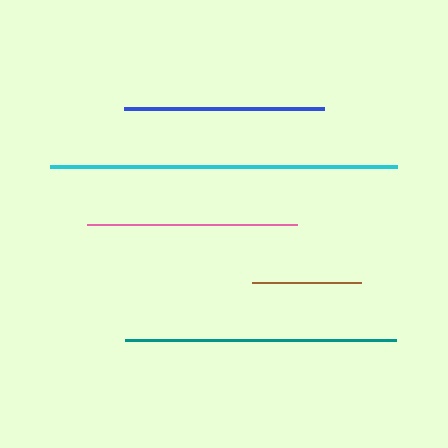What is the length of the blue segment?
The blue segment is approximately 199 pixels long.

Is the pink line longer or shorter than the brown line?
The pink line is longer than the brown line.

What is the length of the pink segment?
The pink segment is approximately 210 pixels long.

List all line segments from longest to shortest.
From longest to shortest: cyan, teal, pink, blue, brown.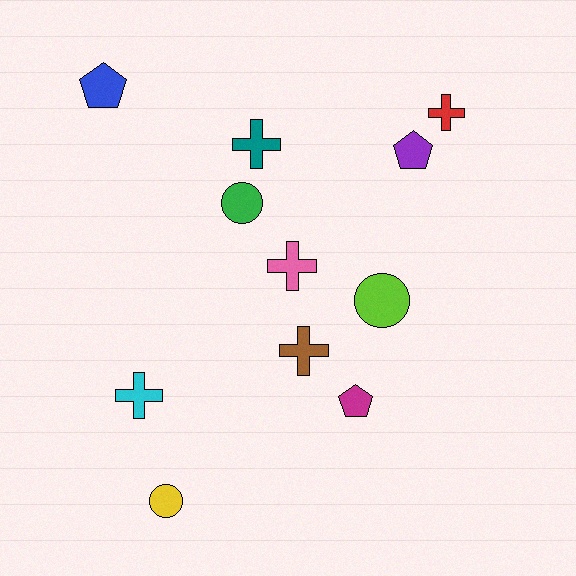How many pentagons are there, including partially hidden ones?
There are 3 pentagons.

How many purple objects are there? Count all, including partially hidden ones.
There is 1 purple object.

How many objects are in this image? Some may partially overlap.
There are 11 objects.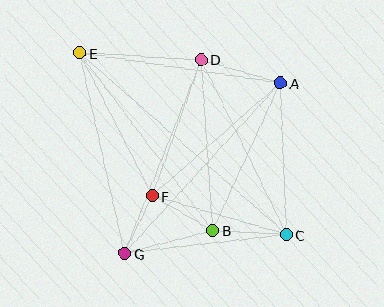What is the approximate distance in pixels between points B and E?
The distance between B and E is approximately 222 pixels.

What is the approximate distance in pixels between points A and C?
The distance between A and C is approximately 152 pixels.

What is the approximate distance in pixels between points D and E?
The distance between D and E is approximately 121 pixels.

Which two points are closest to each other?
Points F and G are closest to each other.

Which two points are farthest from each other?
Points C and E are farthest from each other.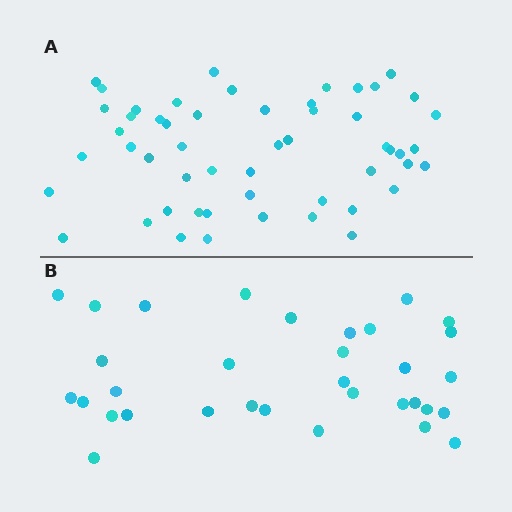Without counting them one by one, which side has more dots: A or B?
Region A (the top region) has more dots.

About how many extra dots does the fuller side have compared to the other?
Region A has approximately 20 more dots than region B.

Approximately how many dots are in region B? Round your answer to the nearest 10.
About 30 dots. (The exact count is 33, which rounds to 30.)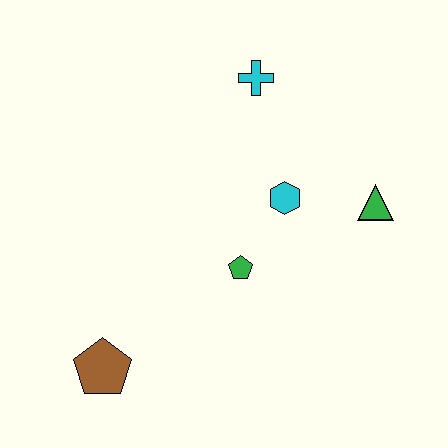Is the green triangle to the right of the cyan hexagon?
Yes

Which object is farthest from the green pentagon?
The cyan cross is farthest from the green pentagon.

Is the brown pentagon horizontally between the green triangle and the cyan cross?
No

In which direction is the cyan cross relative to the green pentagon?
The cyan cross is above the green pentagon.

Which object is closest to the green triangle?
The cyan hexagon is closest to the green triangle.